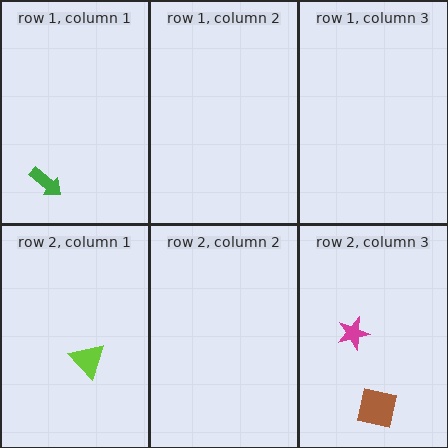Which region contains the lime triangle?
The row 2, column 1 region.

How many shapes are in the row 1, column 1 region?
1.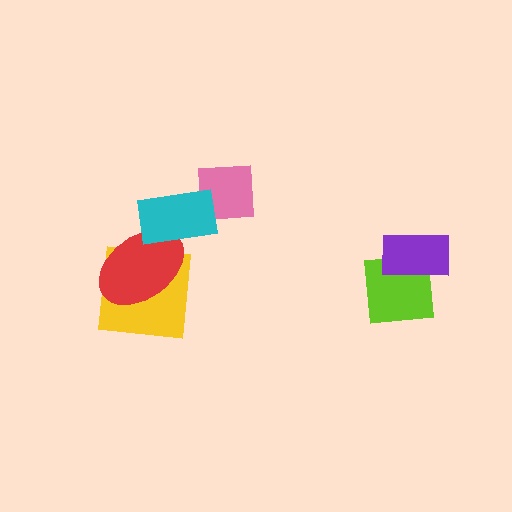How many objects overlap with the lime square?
1 object overlaps with the lime square.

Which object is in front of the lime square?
The purple rectangle is in front of the lime square.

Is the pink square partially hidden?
Yes, it is partially covered by another shape.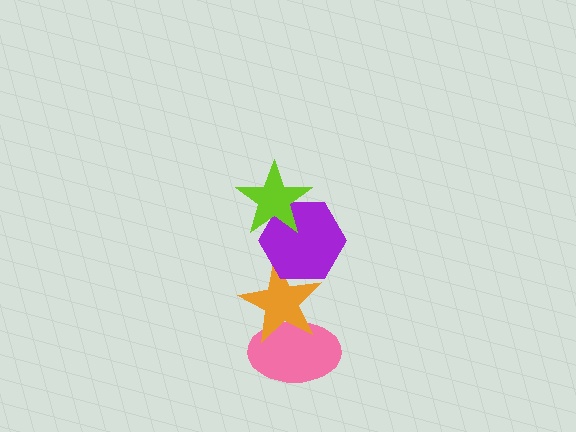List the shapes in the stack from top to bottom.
From top to bottom: the lime star, the purple hexagon, the orange star, the pink ellipse.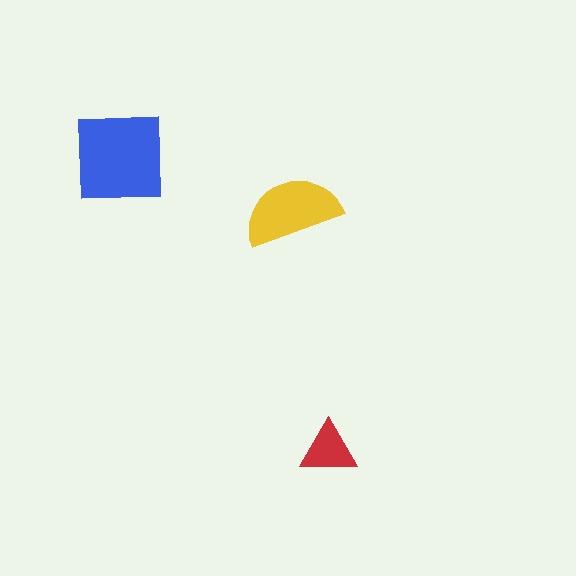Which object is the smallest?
The red triangle.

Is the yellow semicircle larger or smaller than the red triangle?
Larger.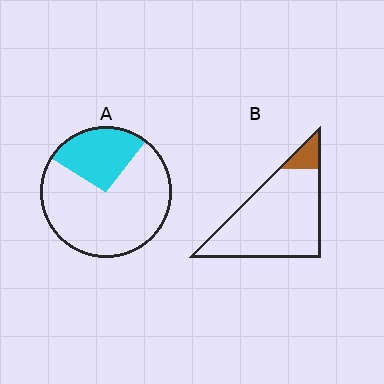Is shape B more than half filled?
No.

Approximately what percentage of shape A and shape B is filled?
A is approximately 25% and B is approximately 10%.